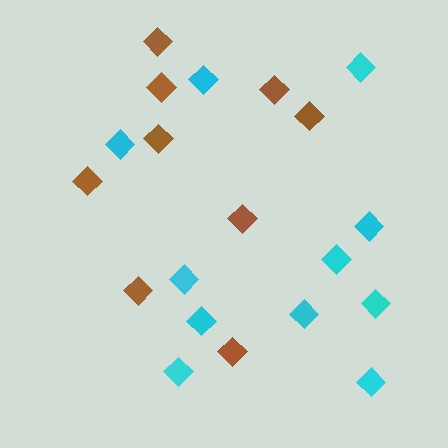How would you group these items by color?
There are 2 groups: one group of brown diamonds (9) and one group of cyan diamonds (11).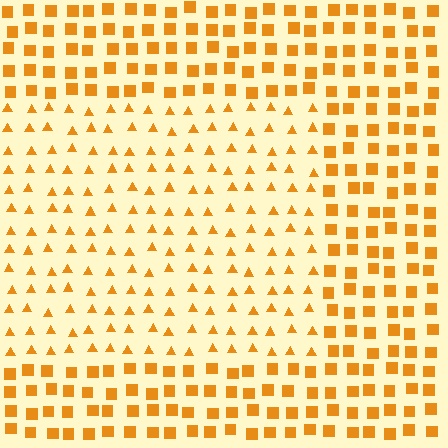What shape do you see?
I see a rectangle.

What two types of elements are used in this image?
The image uses triangles inside the rectangle region and squares outside it.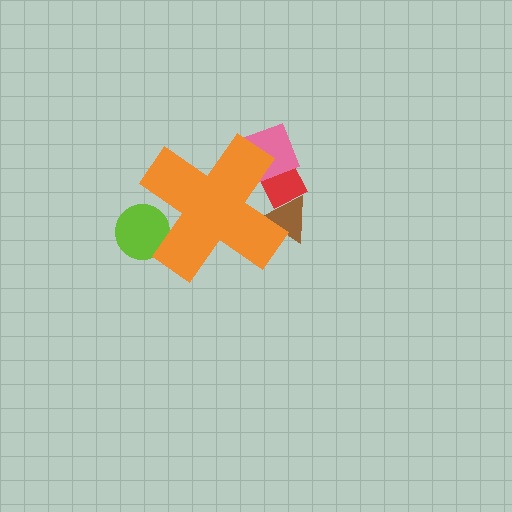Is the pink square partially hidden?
Yes, the pink square is partially hidden behind the orange cross.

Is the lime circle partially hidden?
Yes, the lime circle is partially hidden behind the orange cross.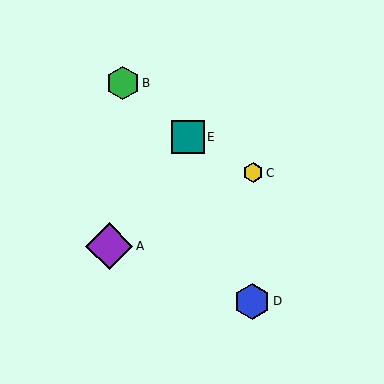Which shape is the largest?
The purple diamond (labeled A) is the largest.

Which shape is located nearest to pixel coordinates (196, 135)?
The teal square (labeled E) at (188, 137) is nearest to that location.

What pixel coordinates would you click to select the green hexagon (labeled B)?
Click at (123, 83) to select the green hexagon B.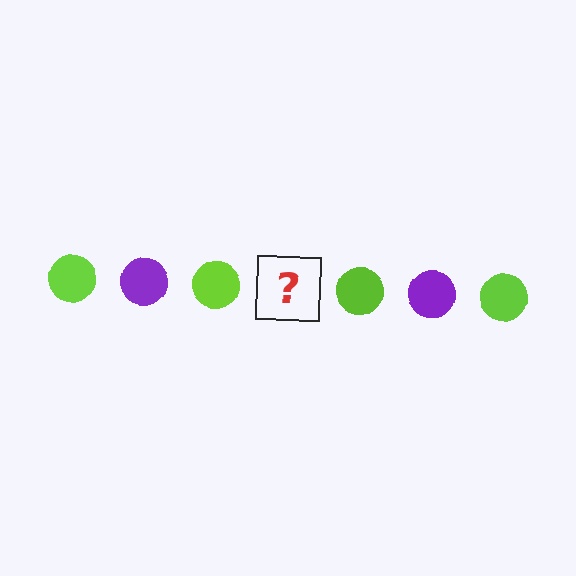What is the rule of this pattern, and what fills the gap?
The rule is that the pattern cycles through lime, purple circles. The gap should be filled with a purple circle.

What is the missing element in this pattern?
The missing element is a purple circle.